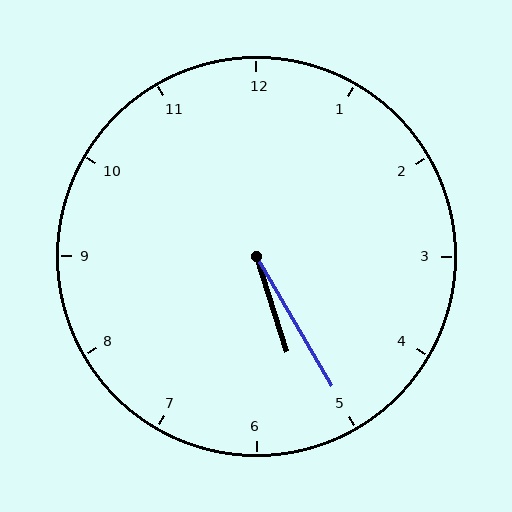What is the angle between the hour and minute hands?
Approximately 12 degrees.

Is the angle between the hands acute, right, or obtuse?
It is acute.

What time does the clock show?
5:25.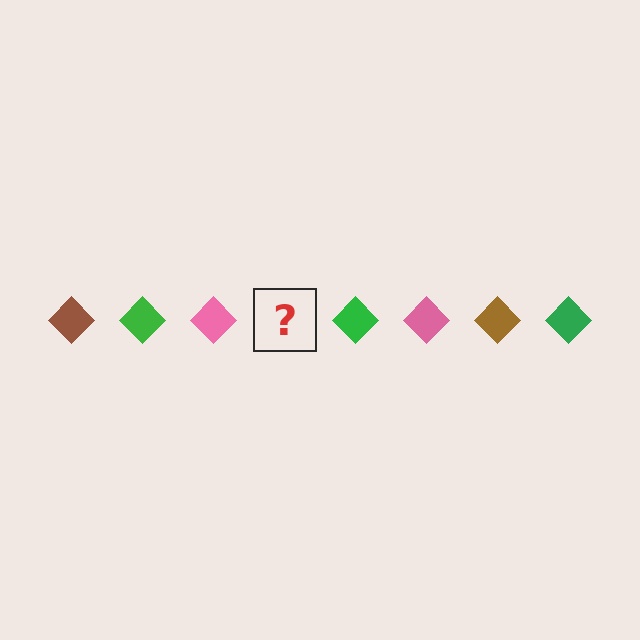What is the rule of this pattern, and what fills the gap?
The rule is that the pattern cycles through brown, green, pink diamonds. The gap should be filled with a brown diamond.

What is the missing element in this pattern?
The missing element is a brown diamond.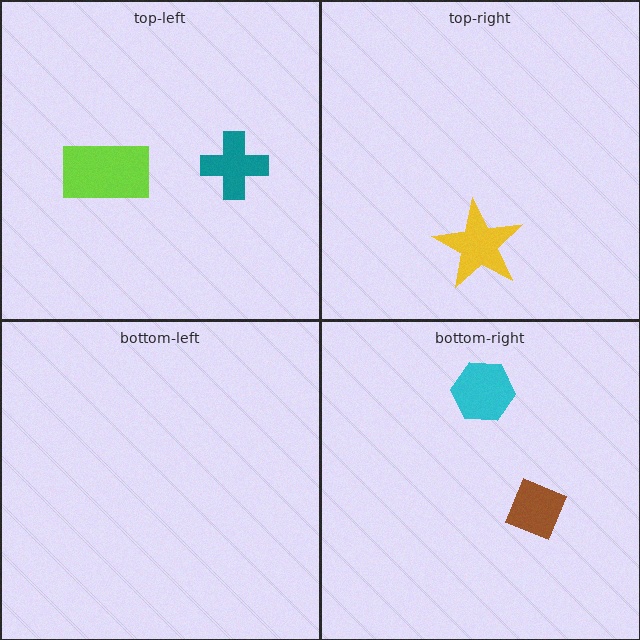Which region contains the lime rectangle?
The top-left region.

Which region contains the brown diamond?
The bottom-right region.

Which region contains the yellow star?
The top-right region.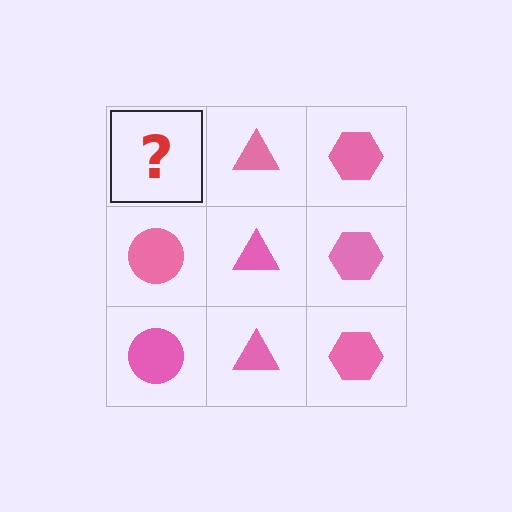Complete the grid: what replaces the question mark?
The question mark should be replaced with a pink circle.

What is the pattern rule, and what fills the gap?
The rule is that each column has a consistent shape. The gap should be filled with a pink circle.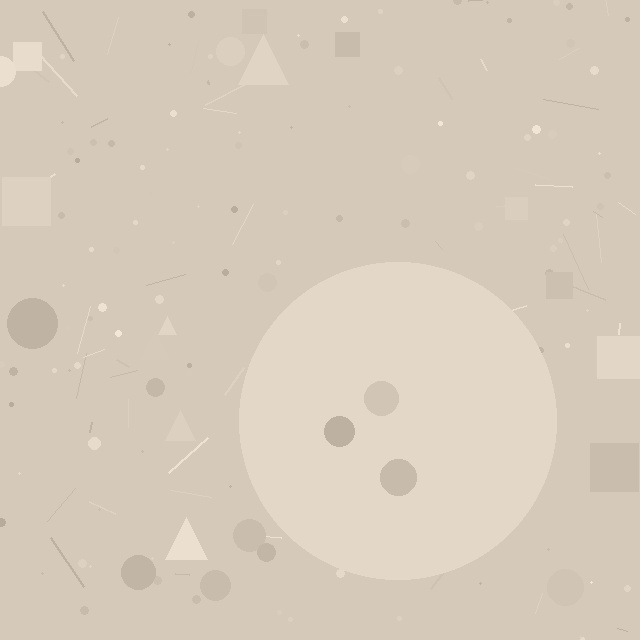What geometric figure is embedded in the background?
A circle is embedded in the background.